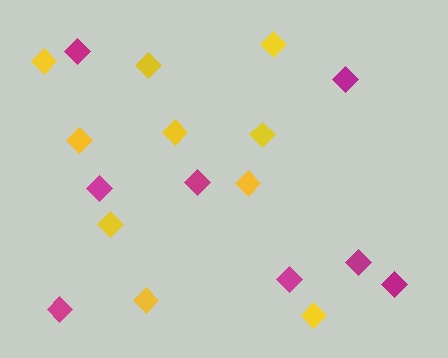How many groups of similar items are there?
There are 2 groups: one group of yellow diamonds (10) and one group of magenta diamonds (8).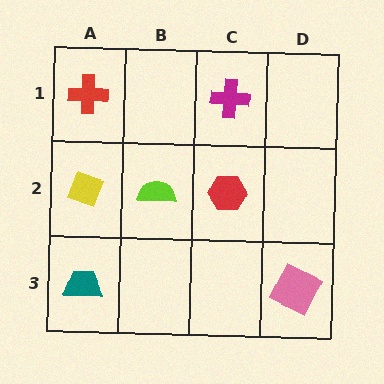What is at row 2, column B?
A lime semicircle.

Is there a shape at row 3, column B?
No, that cell is empty.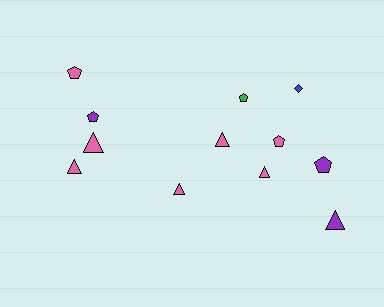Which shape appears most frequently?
Triangle, with 6 objects.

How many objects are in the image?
There are 12 objects.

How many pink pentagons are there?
There are 2 pink pentagons.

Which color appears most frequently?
Pink, with 7 objects.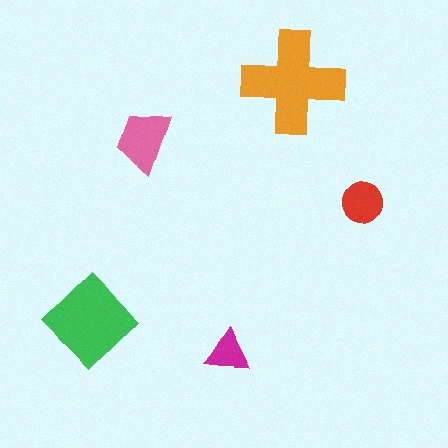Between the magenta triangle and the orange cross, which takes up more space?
The orange cross.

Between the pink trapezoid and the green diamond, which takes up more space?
The green diamond.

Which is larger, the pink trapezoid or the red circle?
The pink trapezoid.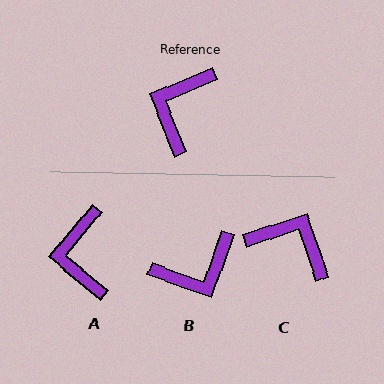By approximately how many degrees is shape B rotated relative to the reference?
Approximately 138 degrees counter-clockwise.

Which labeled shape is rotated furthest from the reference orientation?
B, about 138 degrees away.